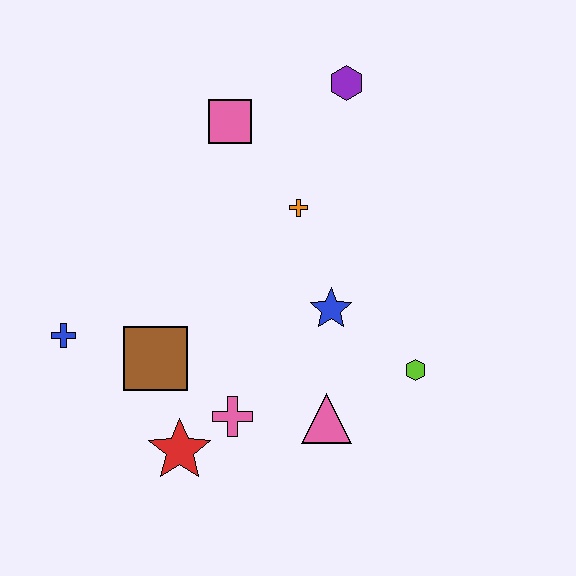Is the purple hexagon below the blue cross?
No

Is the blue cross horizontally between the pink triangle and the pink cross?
No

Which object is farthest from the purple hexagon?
The red star is farthest from the purple hexagon.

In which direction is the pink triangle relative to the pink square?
The pink triangle is below the pink square.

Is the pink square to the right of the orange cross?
No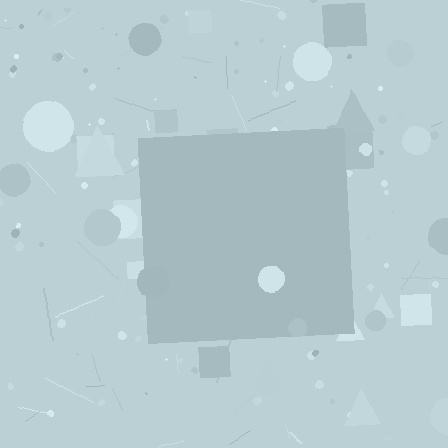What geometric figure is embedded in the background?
A square is embedded in the background.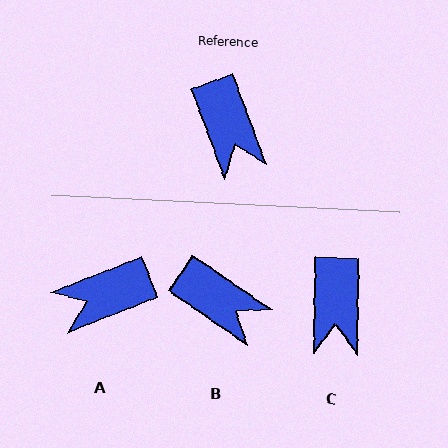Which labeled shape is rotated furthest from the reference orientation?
A, about 89 degrees away.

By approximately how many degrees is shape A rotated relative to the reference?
Approximately 89 degrees clockwise.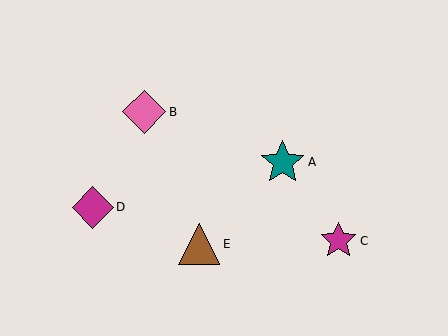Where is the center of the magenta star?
The center of the magenta star is at (339, 241).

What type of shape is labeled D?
Shape D is a magenta diamond.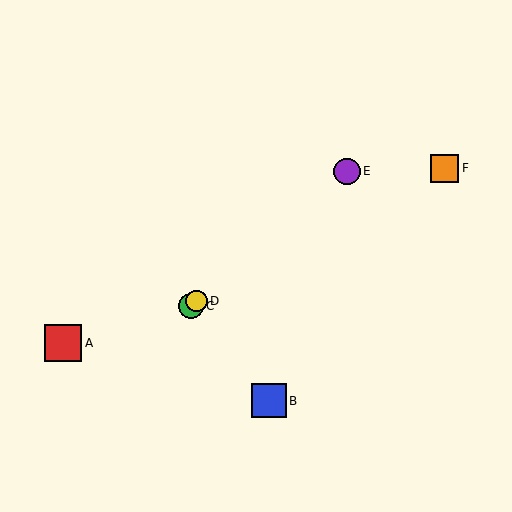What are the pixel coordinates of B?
Object B is at (269, 401).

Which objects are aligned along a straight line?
Objects C, D, E are aligned along a straight line.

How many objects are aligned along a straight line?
3 objects (C, D, E) are aligned along a straight line.